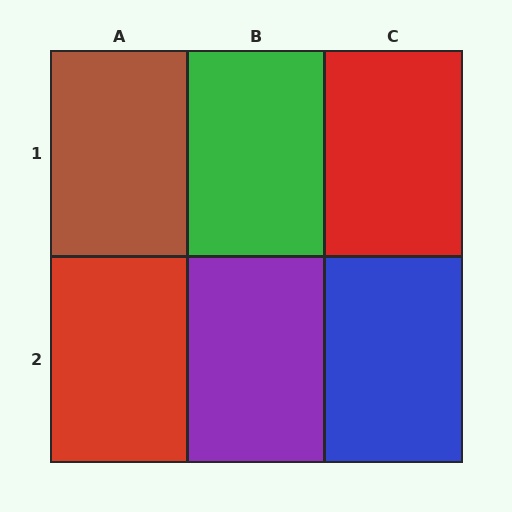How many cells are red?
2 cells are red.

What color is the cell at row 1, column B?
Green.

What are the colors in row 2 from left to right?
Red, purple, blue.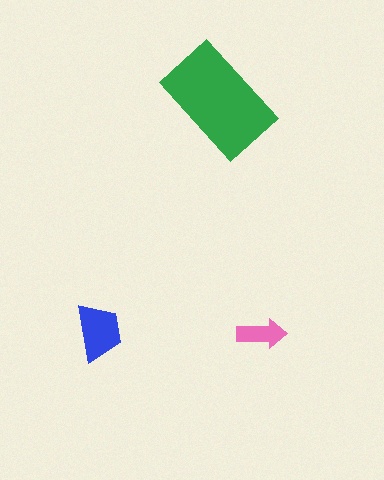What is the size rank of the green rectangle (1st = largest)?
1st.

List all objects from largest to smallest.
The green rectangle, the blue trapezoid, the pink arrow.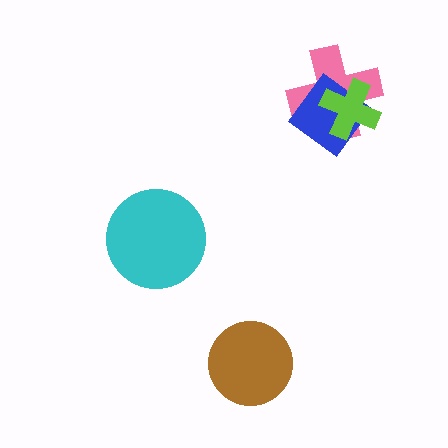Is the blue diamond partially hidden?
Yes, it is partially covered by another shape.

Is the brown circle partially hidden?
No, no other shape covers it.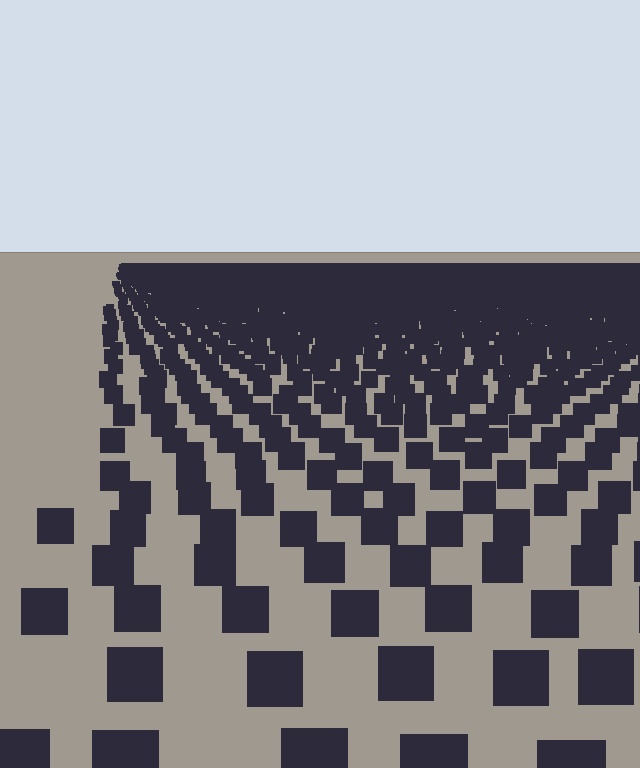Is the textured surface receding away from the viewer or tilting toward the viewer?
The surface is receding away from the viewer. Texture elements get smaller and denser toward the top.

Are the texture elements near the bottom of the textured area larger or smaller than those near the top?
Larger. Near the bottom, elements are closer to the viewer and appear at a bigger on-screen size.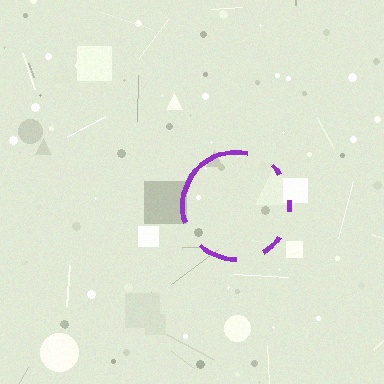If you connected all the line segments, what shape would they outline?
They would outline a circle.